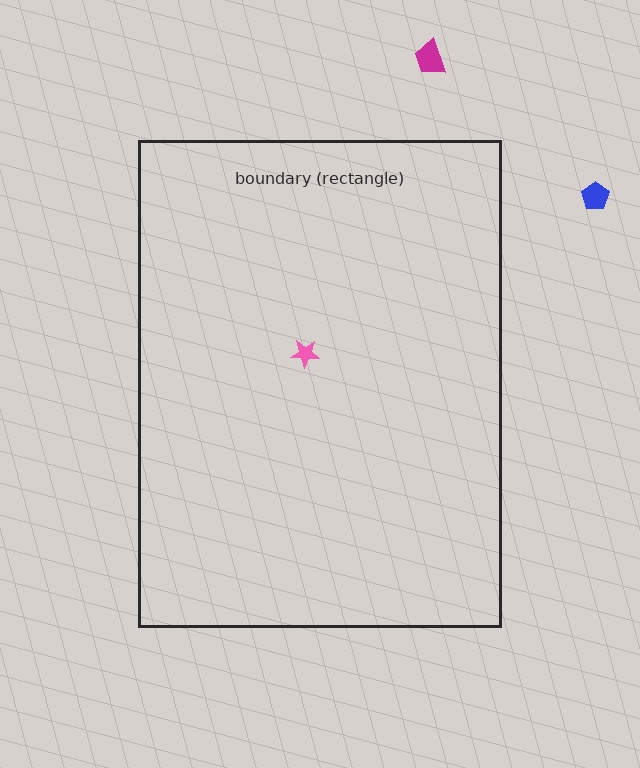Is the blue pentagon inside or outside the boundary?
Outside.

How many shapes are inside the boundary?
1 inside, 2 outside.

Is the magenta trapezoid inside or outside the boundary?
Outside.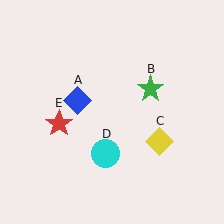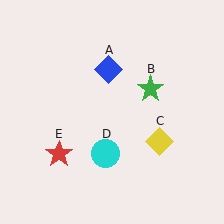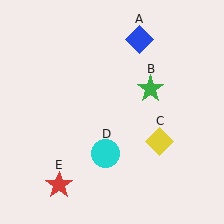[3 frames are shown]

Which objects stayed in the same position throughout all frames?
Green star (object B) and yellow diamond (object C) and cyan circle (object D) remained stationary.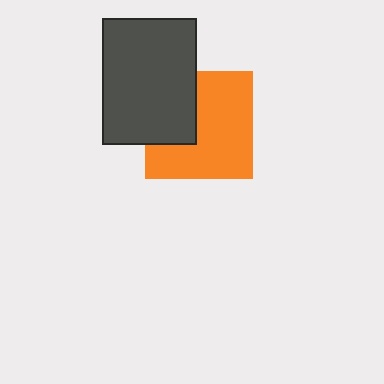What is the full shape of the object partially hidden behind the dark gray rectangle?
The partially hidden object is an orange square.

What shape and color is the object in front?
The object in front is a dark gray rectangle.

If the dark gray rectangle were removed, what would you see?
You would see the complete orange square.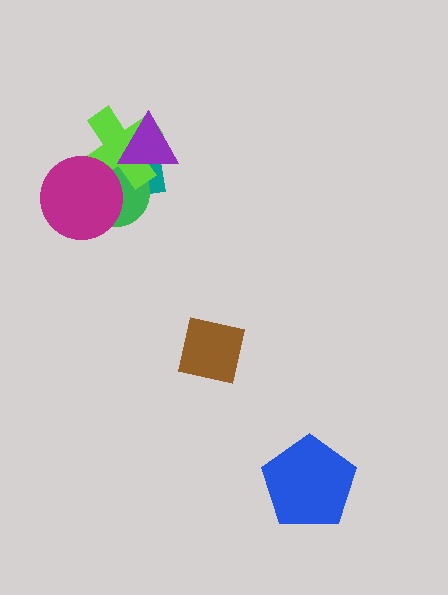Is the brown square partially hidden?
No, no other shape covers it.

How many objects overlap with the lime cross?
4 objects overlap with the lime cross.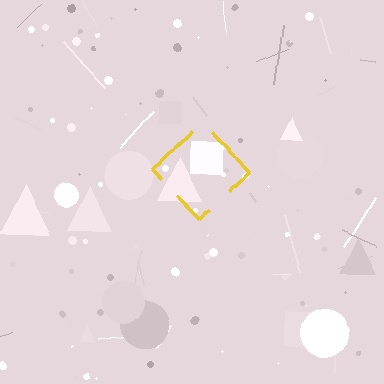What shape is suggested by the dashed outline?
The dashed outline suggests a diamond.